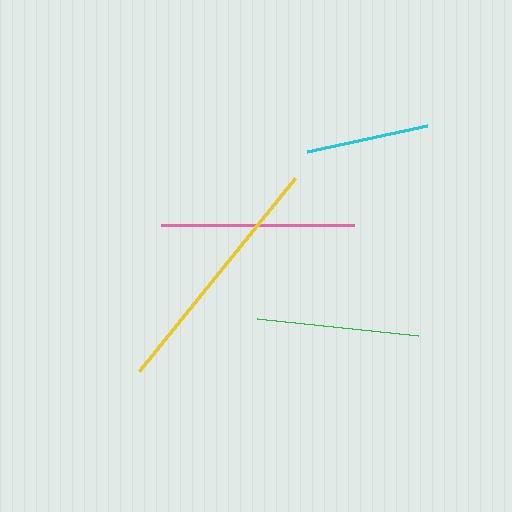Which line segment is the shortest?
The cyan line is the shortest at approximately 122 pixels.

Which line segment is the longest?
The yellow line is the longest at approximately 248 pixels.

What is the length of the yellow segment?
The yellow segment is approximately 248 pixels long.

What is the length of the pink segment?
The pink segment is approximately 193 pixels long.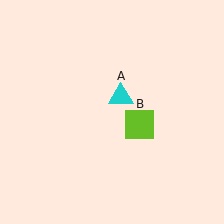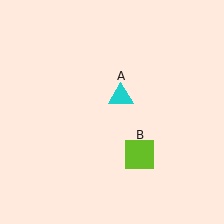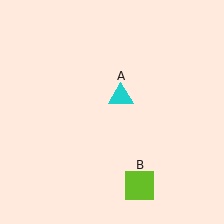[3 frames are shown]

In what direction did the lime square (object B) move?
The lime square (object B) moved down.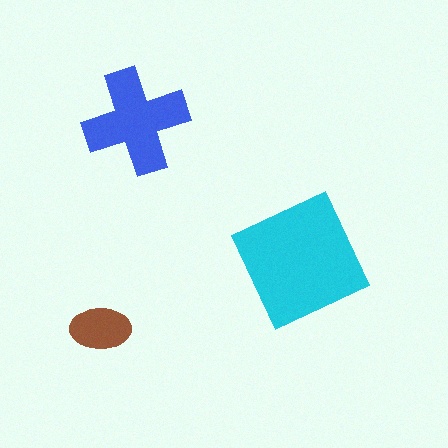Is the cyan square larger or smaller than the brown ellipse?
Larger.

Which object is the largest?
The cyan square.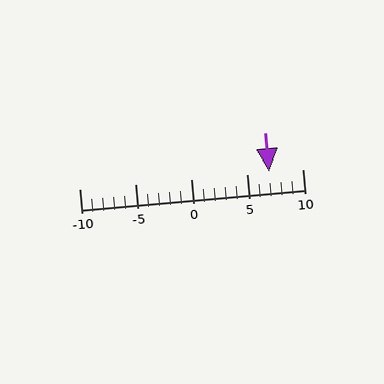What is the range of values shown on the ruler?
The ruler shows values from -10 to 10.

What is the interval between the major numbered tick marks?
The major tick marks are spaced 5 units apart.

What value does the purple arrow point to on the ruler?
The purple arrow points to approximately 7.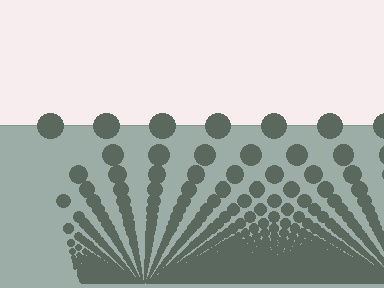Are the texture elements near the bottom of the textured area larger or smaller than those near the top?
Smaller. The gradient is inverted — elements near the bottom are smaller and denser.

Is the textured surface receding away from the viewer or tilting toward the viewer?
The surface appears to tilt toward the viewer. Texture elements get larger and sparser toward the top.